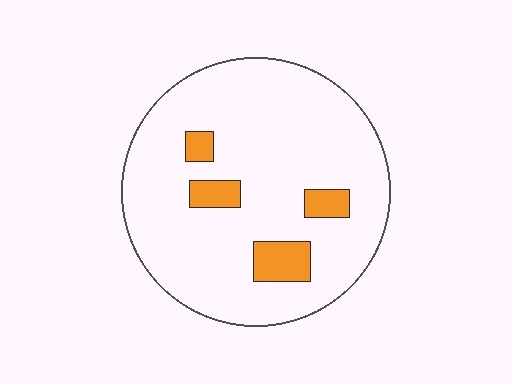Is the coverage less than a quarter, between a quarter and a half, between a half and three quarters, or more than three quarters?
Less than a quarter.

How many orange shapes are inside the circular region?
4.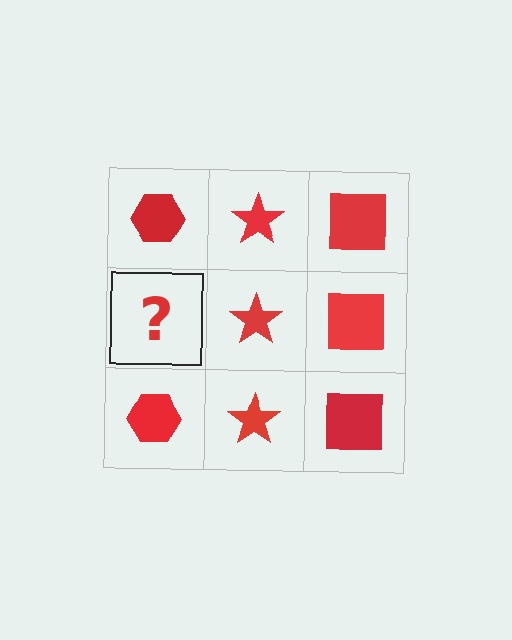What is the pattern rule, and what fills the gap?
The rule is that each column has a consistent shape. The gap should be filled with a red hexagon.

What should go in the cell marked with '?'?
The missing cell should contain a red hexagon.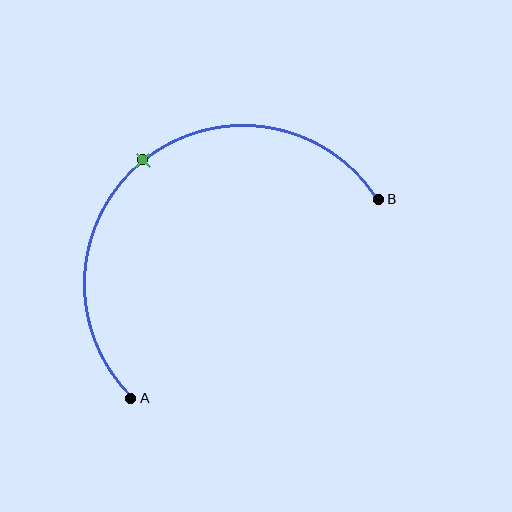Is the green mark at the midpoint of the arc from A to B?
Yes. The green mark lies on the arc at equal arc-length from both A and B — it is the arc midpoint.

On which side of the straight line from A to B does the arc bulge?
The arc bulges above and to the left of the straight line connecting A and B.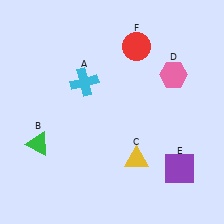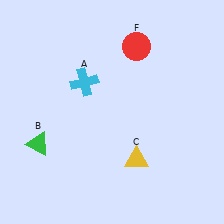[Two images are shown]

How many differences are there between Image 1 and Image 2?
There are 2 differences between the two images.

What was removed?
The pink hexagon (D), the purple square (E) were removed in Image 2.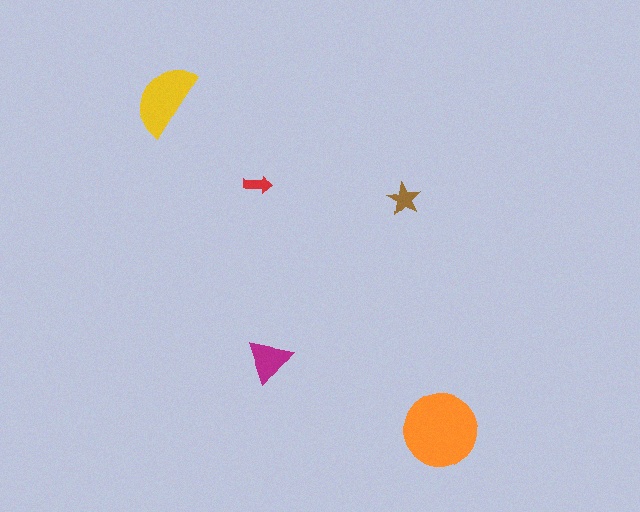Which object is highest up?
The yellow semicircle is topmost.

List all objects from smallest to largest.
The red arrow, the brown star, the magenta triangle, the yellow semicircle, the orange circle.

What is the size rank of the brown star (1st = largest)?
4th.